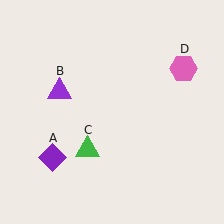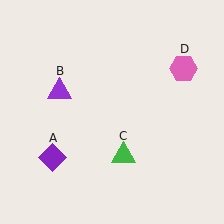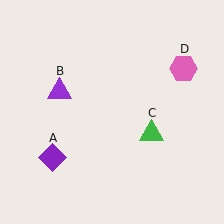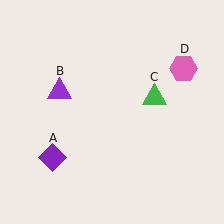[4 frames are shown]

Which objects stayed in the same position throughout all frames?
Purple diamond (object A) and purple triangle (object B) and pink hexagon (object D) remained stationary.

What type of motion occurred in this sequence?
The green triangle (object C) rotated counterclockwise around the center of the scene.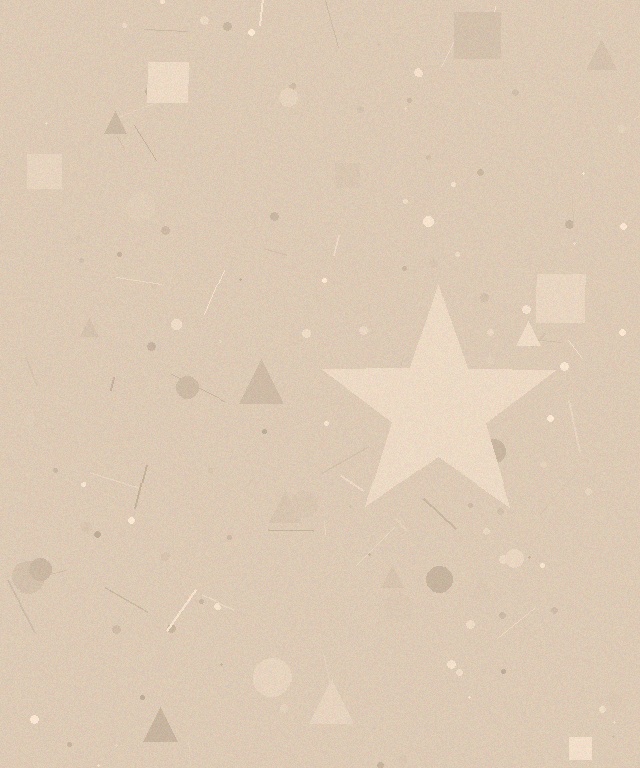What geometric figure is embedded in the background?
A star is embedded in the background.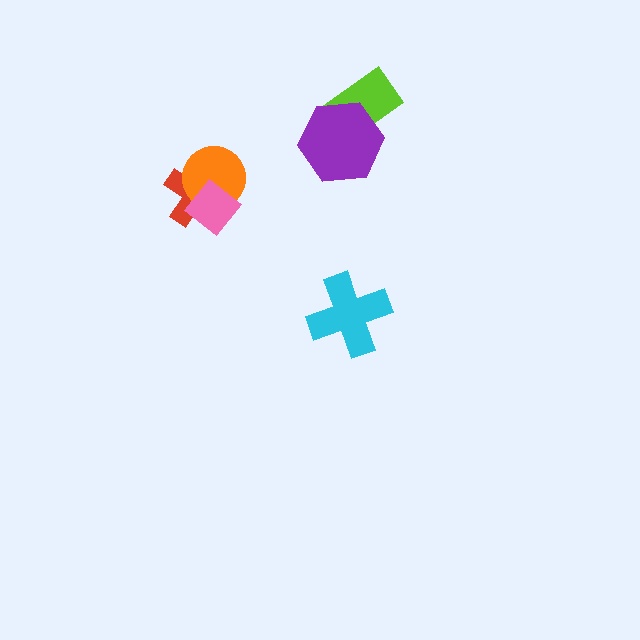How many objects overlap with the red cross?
2 objects overlap with the red cross.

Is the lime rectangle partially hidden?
Yes, it is partially covered by another shape.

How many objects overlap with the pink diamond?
2 objects overlap with the pink diamond.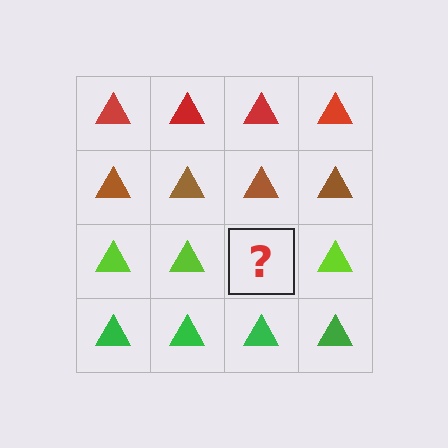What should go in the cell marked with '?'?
The missing cell should contain a lime triangle.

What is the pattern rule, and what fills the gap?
The rule is that each row has a consistent color. The gap should be filled with a lime triangle.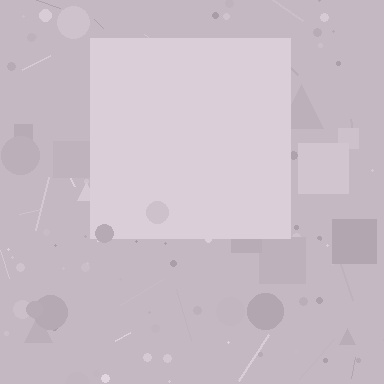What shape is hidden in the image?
A square is hidden in the image.